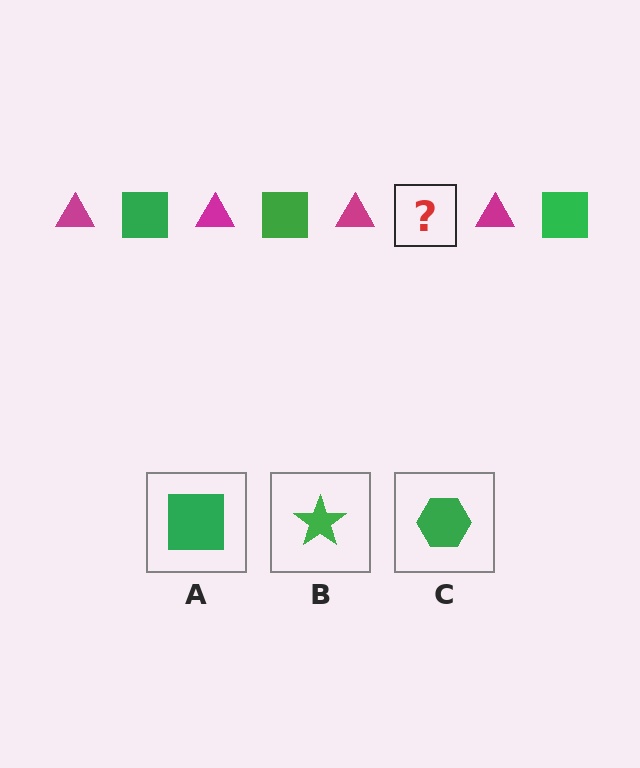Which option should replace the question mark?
Option A.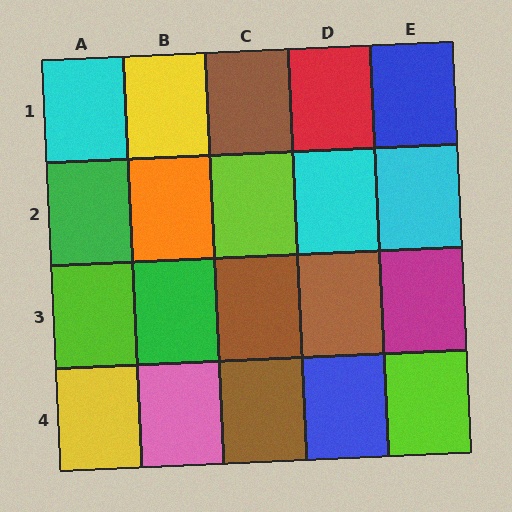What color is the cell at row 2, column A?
Green.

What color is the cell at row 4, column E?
Lime.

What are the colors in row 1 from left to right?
Cyan, yellow, brown, red, blue.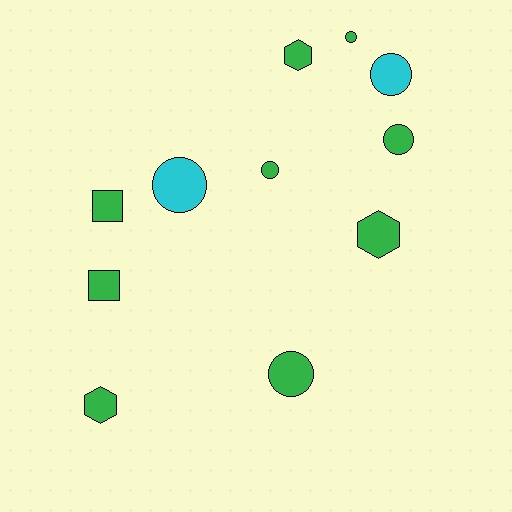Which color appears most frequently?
Green, with 9 objects.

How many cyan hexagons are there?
There are no cyan hexagons.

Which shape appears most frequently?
Circle, with 6 objects.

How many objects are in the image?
There are 11 objects.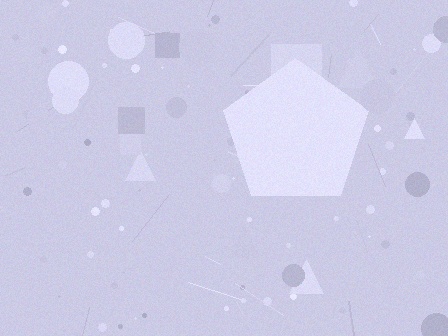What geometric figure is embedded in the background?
A pentagon is embedded in the background.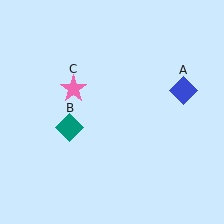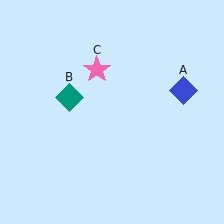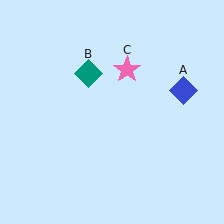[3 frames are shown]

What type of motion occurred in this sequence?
The teal diamond (object B), pink star (object C) rotated clockwise around the center of the scene.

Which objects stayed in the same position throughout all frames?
Blue diamond (object A) remained stationary.